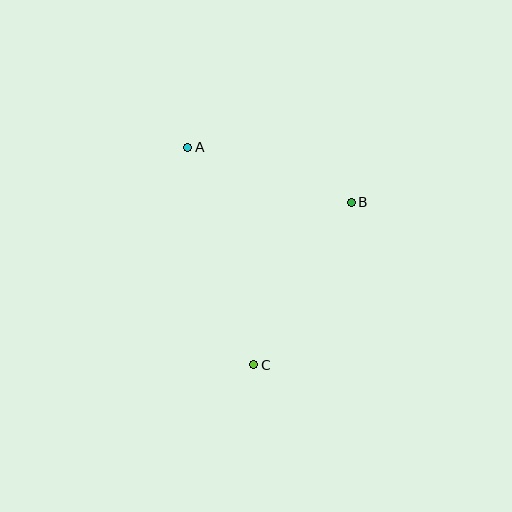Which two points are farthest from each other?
Points A and C are farthest from each other.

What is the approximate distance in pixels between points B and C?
The distance between B and C is approximately 189 pixels.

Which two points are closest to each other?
Points A and B are closest to each other.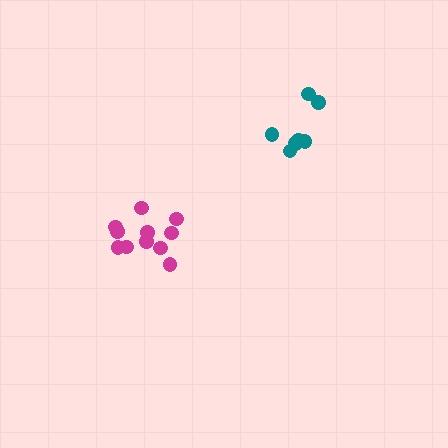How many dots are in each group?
Group 1: 11 dots, Group 2: 7 dots (18 total).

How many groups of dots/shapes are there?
There are 2 groups.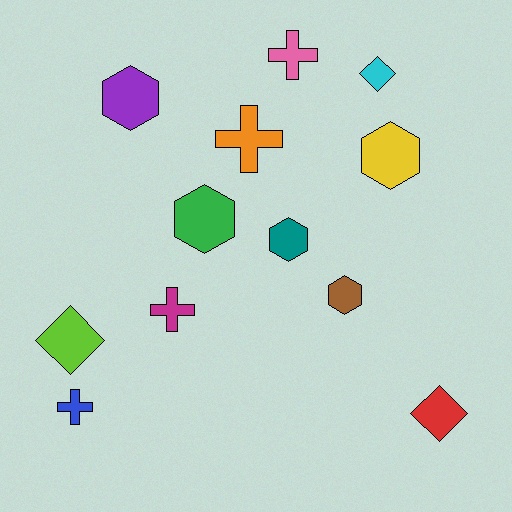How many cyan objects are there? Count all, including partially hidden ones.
There is 1 cyan object.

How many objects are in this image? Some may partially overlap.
There are 12 objects.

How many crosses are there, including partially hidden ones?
There are 4 crosses.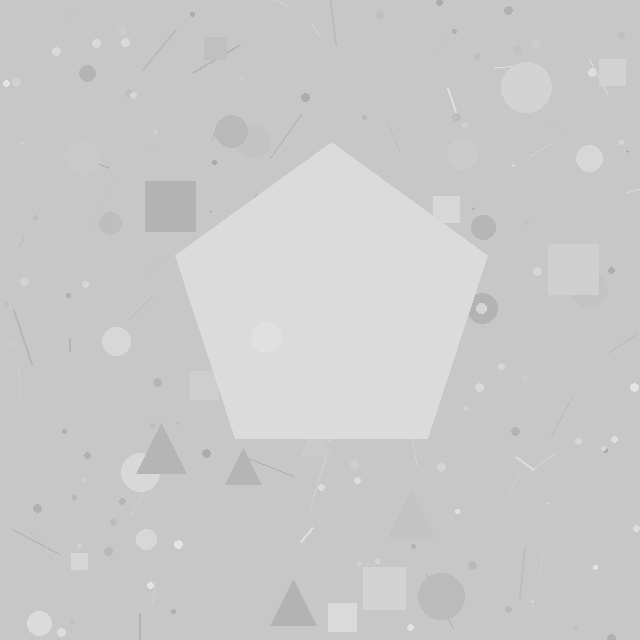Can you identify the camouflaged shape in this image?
The camouflaged shape is a pentagon.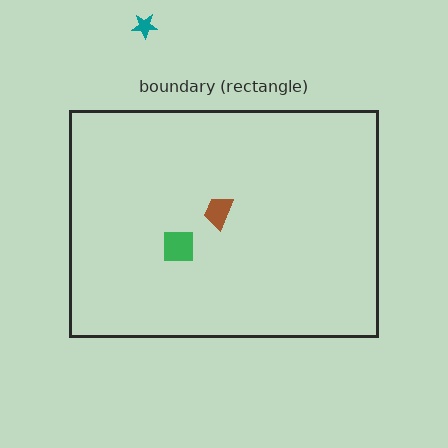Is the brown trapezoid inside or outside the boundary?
Inside.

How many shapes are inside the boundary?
2 inside, 1 outside.